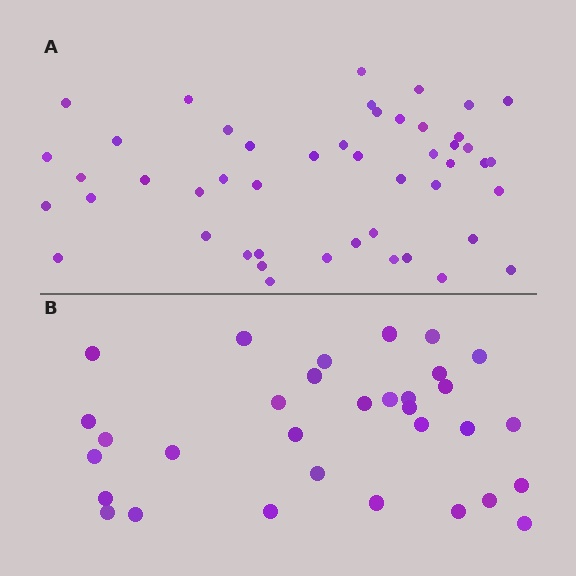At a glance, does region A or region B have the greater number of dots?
Region A (the top region) has more dots.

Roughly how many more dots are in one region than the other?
Region A has approximately 15 more dots than region B.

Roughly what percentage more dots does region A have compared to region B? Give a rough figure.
About 50% more.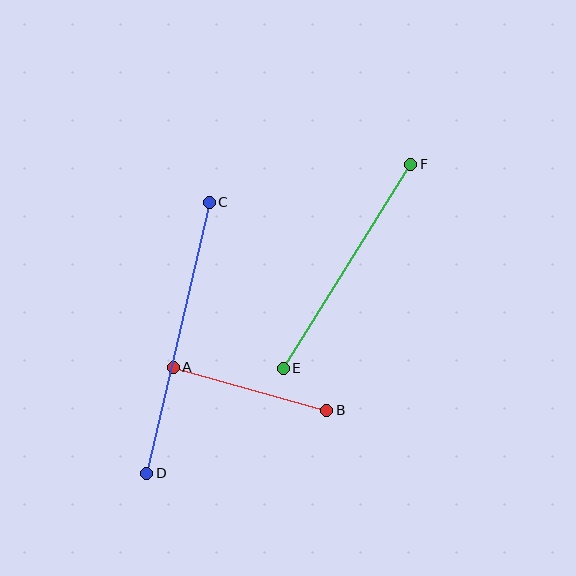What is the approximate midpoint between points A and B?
The midpoint is at approximately (250, 389) pixels.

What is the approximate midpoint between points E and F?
The midpoint is at approximately (347, 266) pixels.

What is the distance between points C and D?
The distance is approximately 278 pixels.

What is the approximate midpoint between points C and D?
The midpoint is at approximately (178, 338) pixels.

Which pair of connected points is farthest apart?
Points C and D are farthest apart.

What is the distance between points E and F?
The distance is approximately 240 pixels.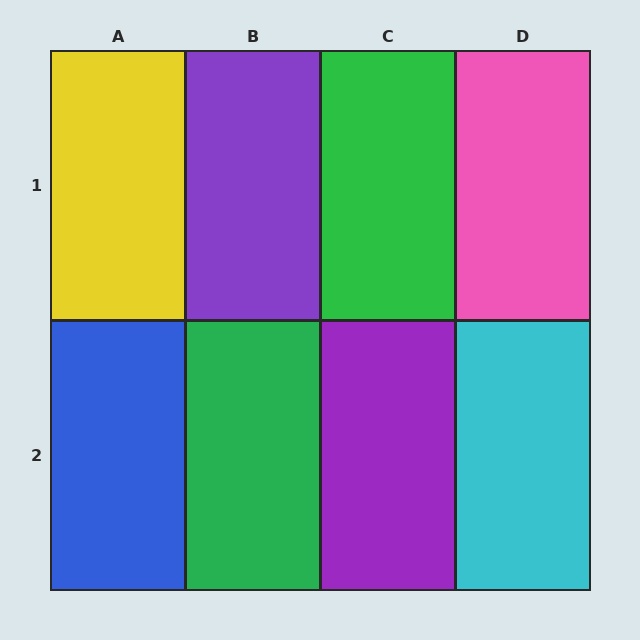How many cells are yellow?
1 cell is yellow.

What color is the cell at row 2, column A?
Blue.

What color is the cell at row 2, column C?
Purple.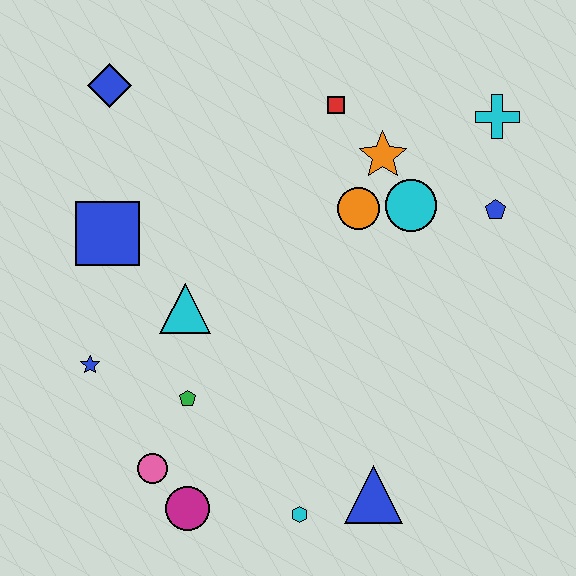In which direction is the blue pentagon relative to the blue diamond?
The blue pentagon is to the right of the blue diamond.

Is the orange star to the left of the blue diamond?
No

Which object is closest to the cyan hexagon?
The blue triangle is closest to the cyan hexagon.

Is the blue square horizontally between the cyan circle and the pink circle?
No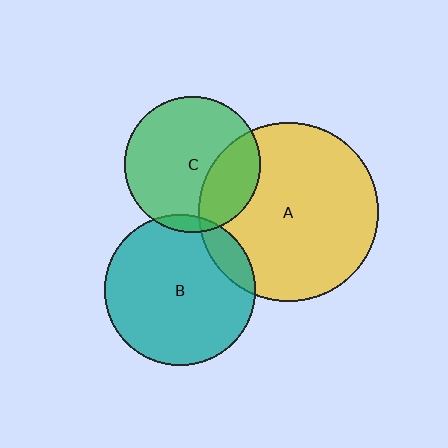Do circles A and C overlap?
Yes.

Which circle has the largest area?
Circle A (yellow).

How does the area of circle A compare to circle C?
Approximately 1.7 times.